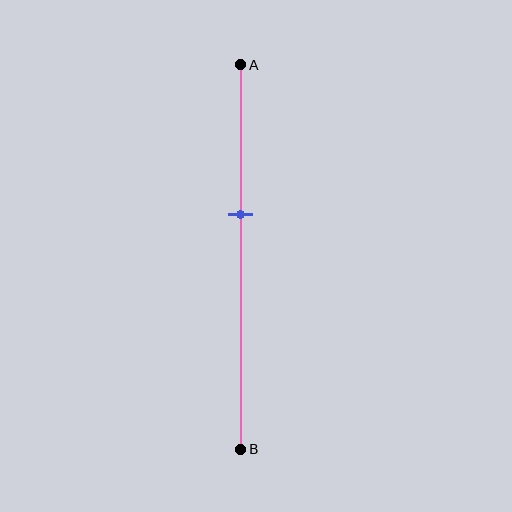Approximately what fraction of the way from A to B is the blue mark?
The blue mark is approximately 40% of the way from A to B.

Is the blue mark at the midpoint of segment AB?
No, the mark is at about 40% from A, not at the 50% midpoint.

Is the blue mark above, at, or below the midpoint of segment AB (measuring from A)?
The blue mark is above the midpoint of segment AB.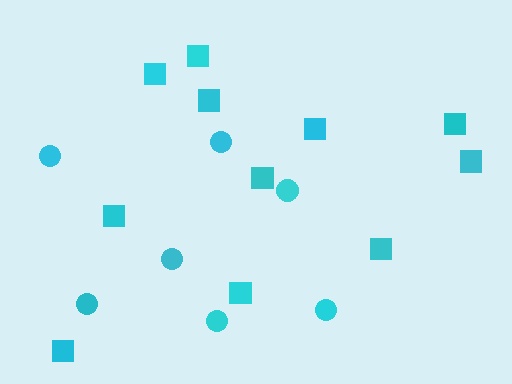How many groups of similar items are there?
There are 2 groups: one group of squares (11) and one group of circles (7).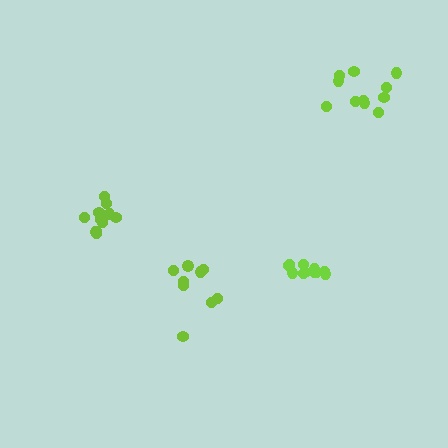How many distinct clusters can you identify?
There are 4 distinct clusters.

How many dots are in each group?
Group 1: 11 dots, Group 2: 11 dots, Group 3: 10 dots, Group 4: 11 dots (43 total).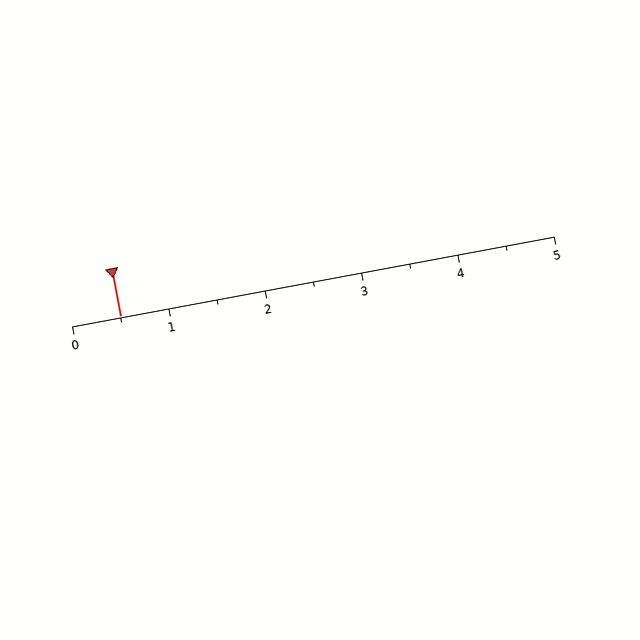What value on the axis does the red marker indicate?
The marker indicates approximately 0.5.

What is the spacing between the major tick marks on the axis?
The major ticks are spaced 1 apart.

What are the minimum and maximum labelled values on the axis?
The axis runs from 0 to 5.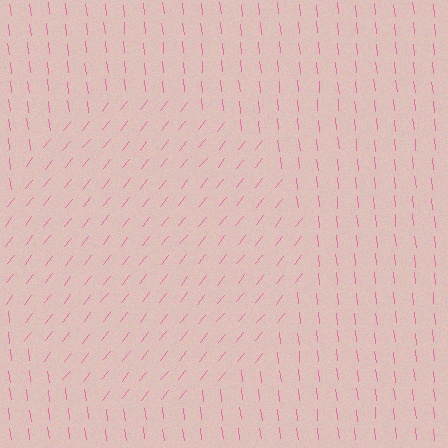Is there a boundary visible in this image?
Yes, there is a texture boundary formed by a change in line orientation.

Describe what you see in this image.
The image is filled with small pink line segments. A circle region in the image has lines oriented differently from the surrounding lines, creating a visible texture boundary.